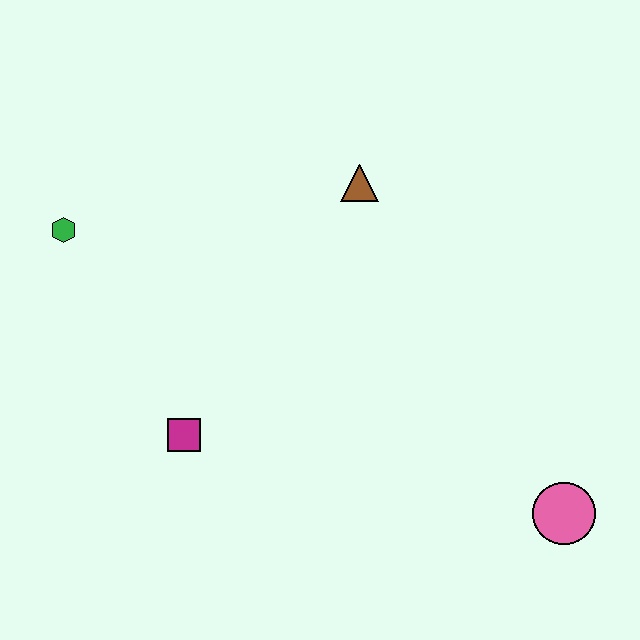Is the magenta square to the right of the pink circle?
No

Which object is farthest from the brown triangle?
The pink circle is farthest from the brown triangle.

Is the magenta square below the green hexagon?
Yes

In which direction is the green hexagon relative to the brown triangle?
The green hexagon is to the left of the brown triangle.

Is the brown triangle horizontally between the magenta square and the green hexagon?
No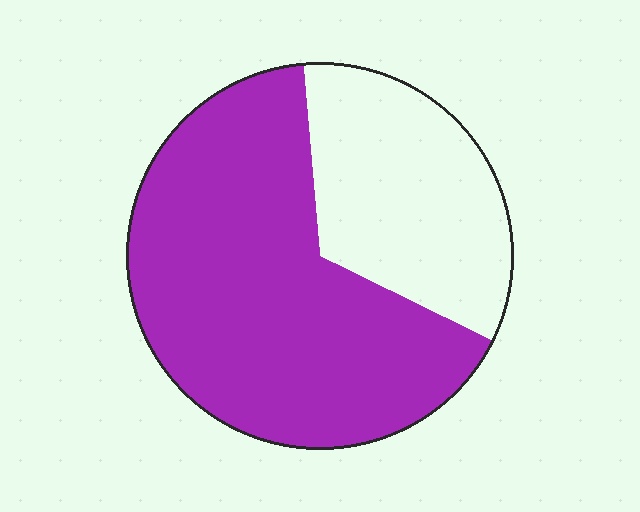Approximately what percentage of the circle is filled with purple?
Approximately 65%.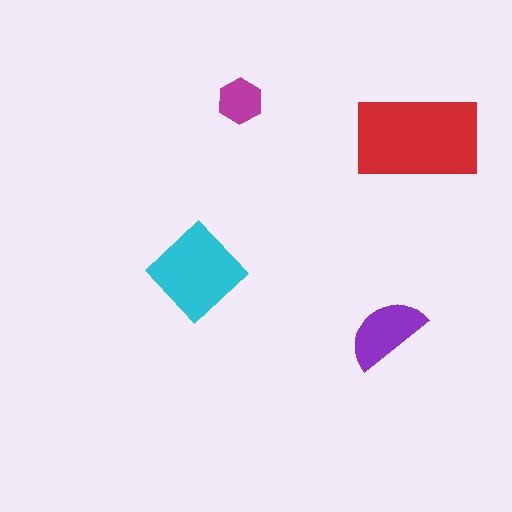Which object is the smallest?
The magenta hexagon.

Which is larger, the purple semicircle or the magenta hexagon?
The purple semicircle.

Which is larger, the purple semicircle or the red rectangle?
The red rectangle.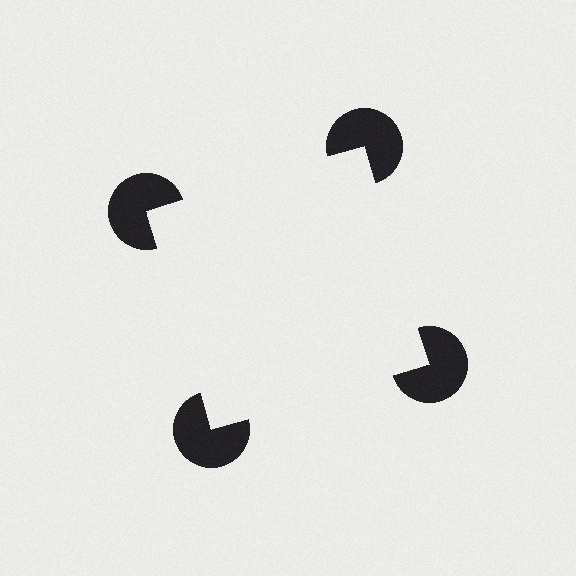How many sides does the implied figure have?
4 sides.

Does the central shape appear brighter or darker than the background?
It typically appears slightly brighter than the background, even though no actual brightness change is drawn.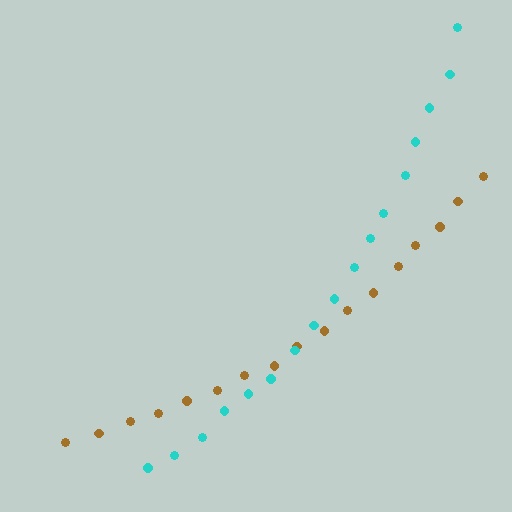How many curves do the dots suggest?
There are 2 distinct paths.